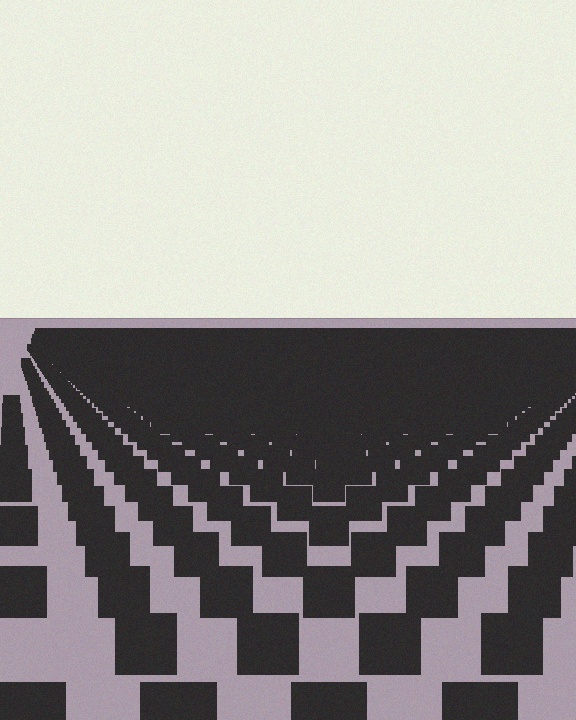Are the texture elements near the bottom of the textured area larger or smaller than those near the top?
Larger. Near the bottom, elements are closer to the viewer and appear at a bigger on-screen size.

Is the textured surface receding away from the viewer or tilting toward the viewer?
The surface is receding away from the viewer. Texture elements get smaller and denser toward the top.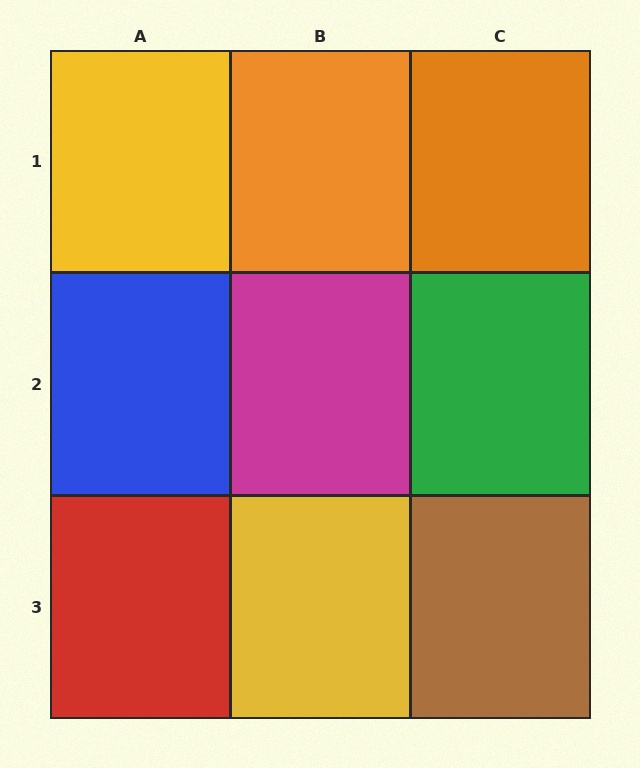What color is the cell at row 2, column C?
Green.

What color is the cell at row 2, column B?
Magenta.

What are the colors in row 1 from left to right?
Yellow, orange, orange.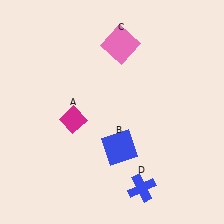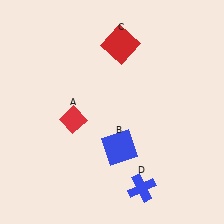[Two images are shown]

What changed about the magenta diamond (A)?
In Image 1, A is magenta. In Image 2, it changed to red.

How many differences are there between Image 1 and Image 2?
There are 2 differences between the two images.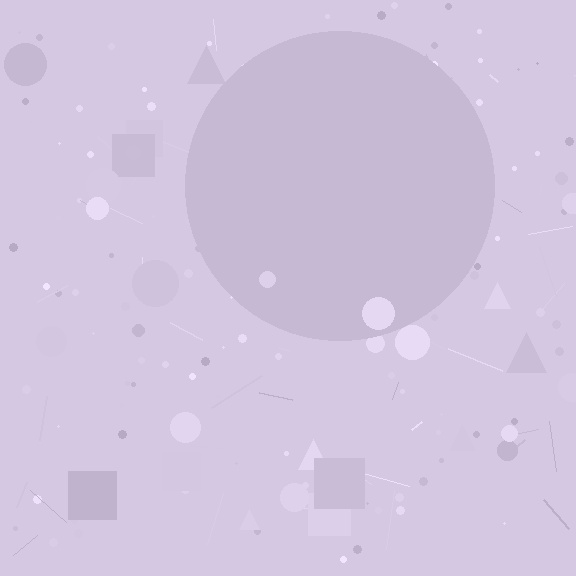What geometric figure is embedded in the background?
A circle is embedded in the background.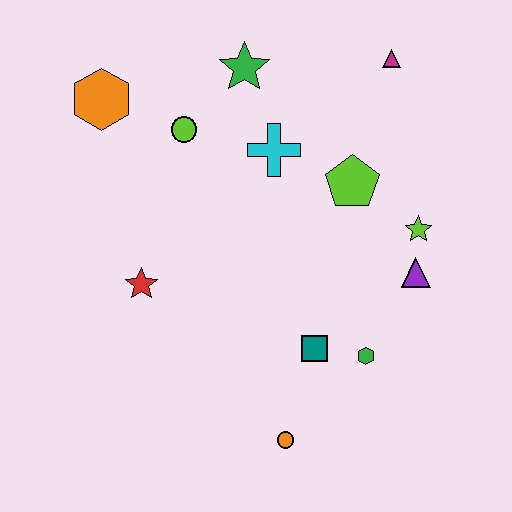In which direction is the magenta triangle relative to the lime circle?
The magenta triangle is to the right of the lime circle.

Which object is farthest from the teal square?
The orange hexagon is farthest from the teal square.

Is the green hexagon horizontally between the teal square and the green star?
No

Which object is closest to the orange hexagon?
The lime circle is closest to the orange hexagon.